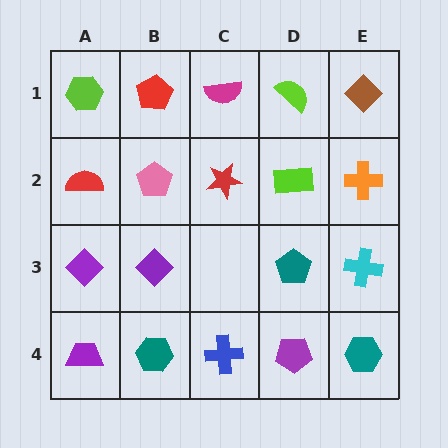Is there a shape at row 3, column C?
No, that cell is empty.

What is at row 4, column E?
A teal hexagon.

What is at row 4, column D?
A purple pentagon.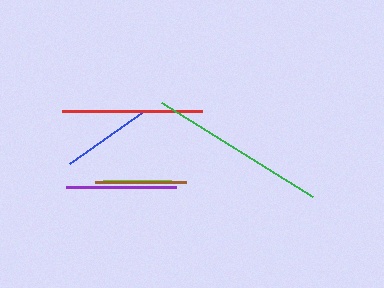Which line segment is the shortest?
The lime line is the shortest at approximately 68 pixels.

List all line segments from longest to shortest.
From longest to shortest: green, red, purple, blue, brown, lime.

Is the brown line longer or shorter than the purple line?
The purple line is longer than the brown line.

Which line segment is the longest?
The green line is the longest at approximately 177 pixels.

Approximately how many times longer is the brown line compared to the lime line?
The brown line is approximately 1.3 times the length of the lime line.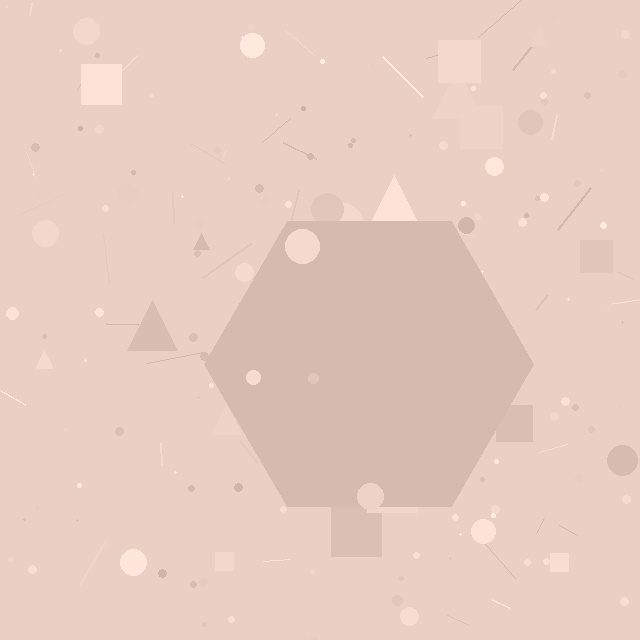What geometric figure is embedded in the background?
A hexagon is embedded in the background.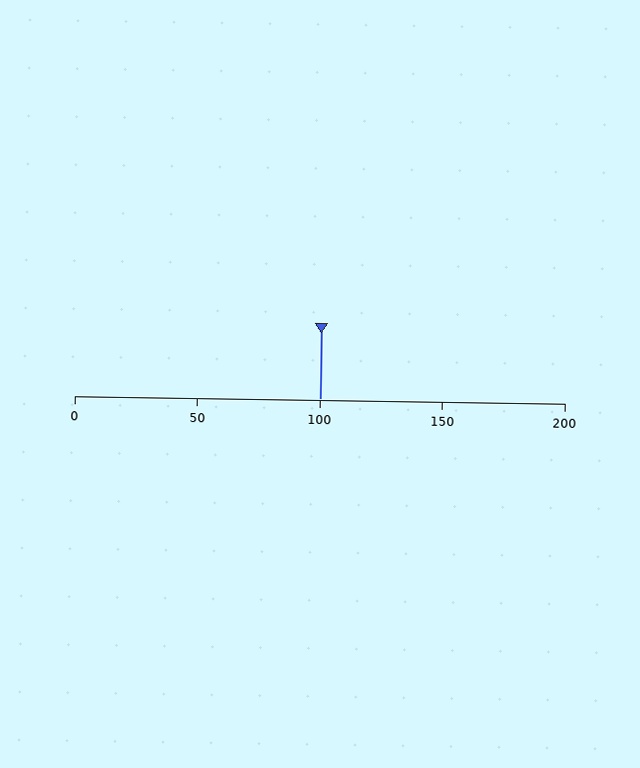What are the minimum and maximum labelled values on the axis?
The axis runs from 0 to 200.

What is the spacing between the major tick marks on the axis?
The major ticks are spaced 50 apart.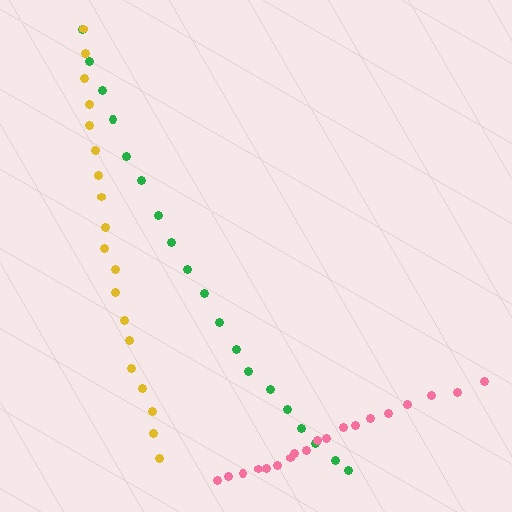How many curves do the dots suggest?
There are 3 distinct paths.